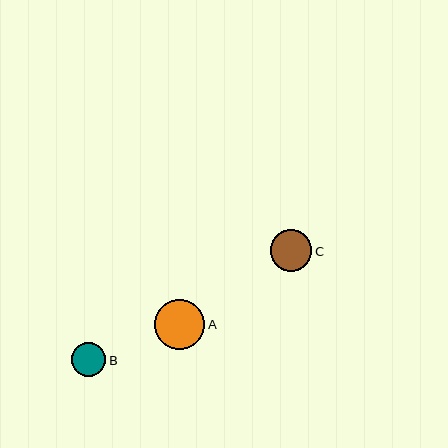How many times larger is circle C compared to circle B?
Circle C is approximately 1.2 times the size of circle B.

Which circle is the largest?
Circle A is the largest with a size of approximately 50 pixels.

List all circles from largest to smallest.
From largest to smallest: A, C, B.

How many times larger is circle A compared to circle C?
Circle A is approximately 1.2 times the size of circle C.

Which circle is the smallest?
Circle B is the smallest with a size of approximately 34 pixels.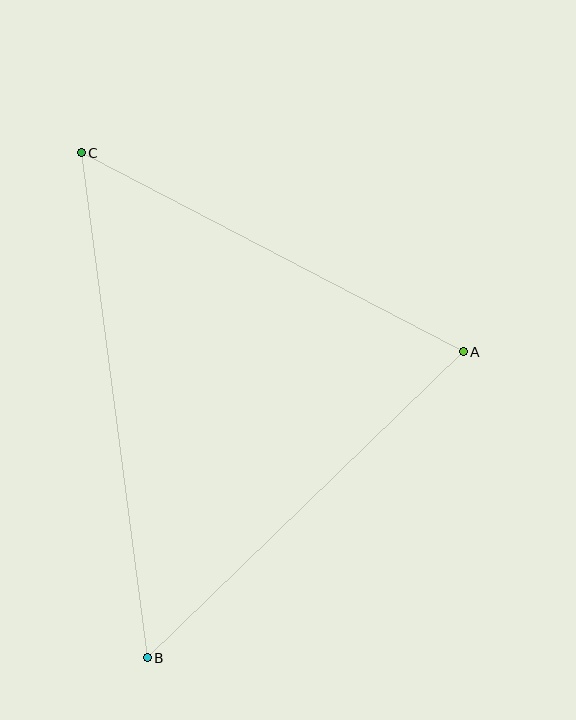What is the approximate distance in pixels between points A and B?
The distance between A and B is approximately 440 pixels.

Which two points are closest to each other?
Points A and C are closest to each other.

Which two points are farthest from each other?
Points B and C are farthest from each other.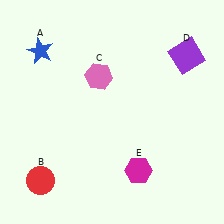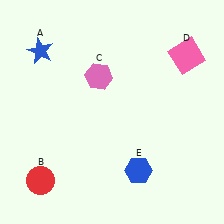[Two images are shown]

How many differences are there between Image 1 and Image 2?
There are 2 differences between the two images.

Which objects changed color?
D changed from purple to pink. E changed from magenta to blue.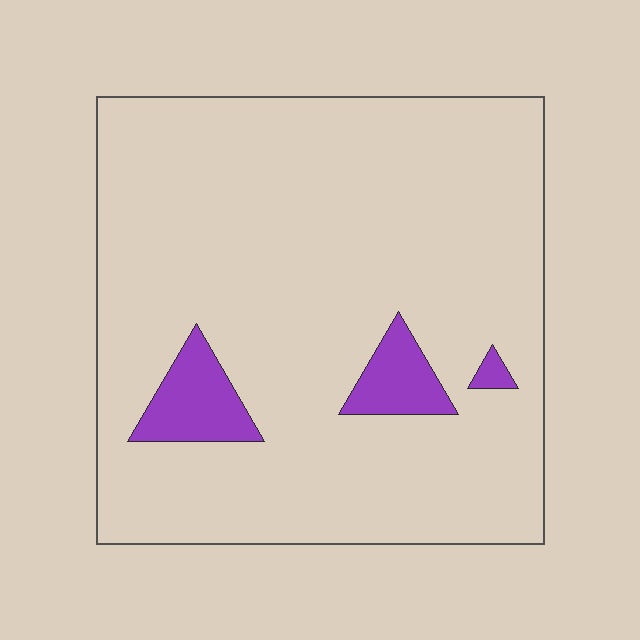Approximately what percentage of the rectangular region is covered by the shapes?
Approximately 10%.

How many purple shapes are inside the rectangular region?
3.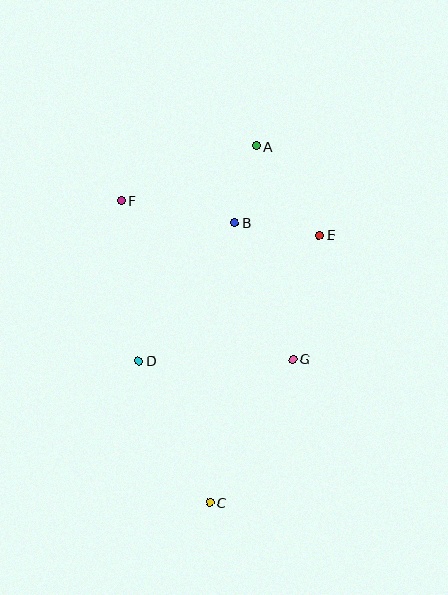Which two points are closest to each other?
Points A and B are closest to each other.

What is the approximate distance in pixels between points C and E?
The distance between C and E is approximately 289 pixels.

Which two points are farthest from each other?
Points A and C are farthest from each other.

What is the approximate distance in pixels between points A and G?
The distance between A and G is approximately 216 pixels.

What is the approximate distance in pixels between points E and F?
The distance between E and F is approximately 201 pixels.